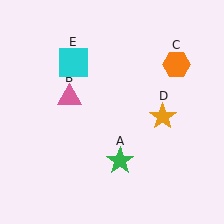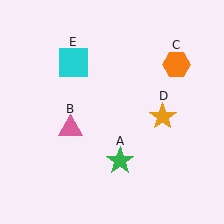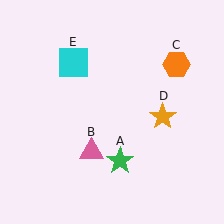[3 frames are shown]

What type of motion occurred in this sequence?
The pink triangle (object B) rotated counterclockwise around the center of the scene.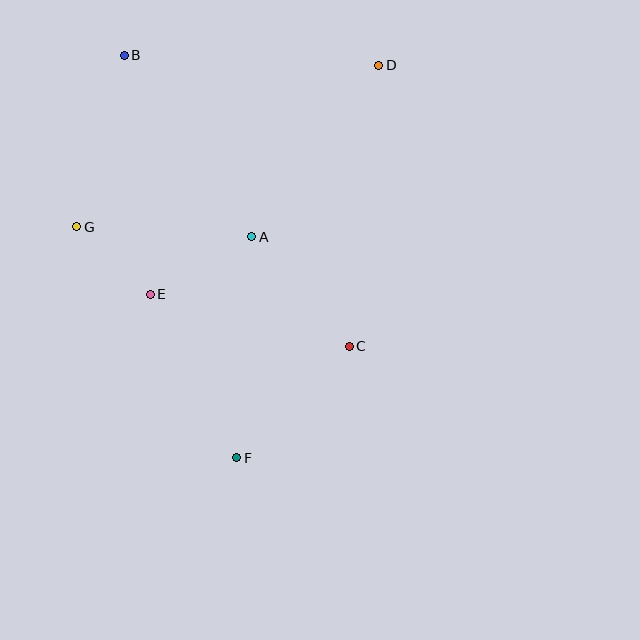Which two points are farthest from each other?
Points B and F are farthest from each other.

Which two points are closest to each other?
Points E and G are closest to each other.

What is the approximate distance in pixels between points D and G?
The distance between D and G is approximately 342 pixels.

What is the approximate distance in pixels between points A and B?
The distance between A and B is approximately 222 pixels.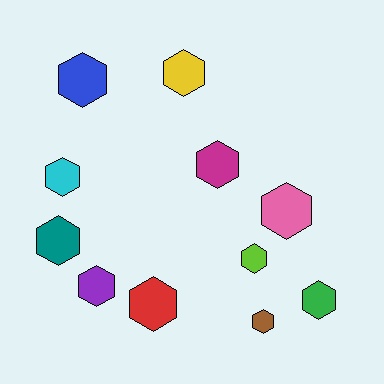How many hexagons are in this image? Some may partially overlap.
There are 11 hexagons.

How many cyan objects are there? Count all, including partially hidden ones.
There is 1 cyan object.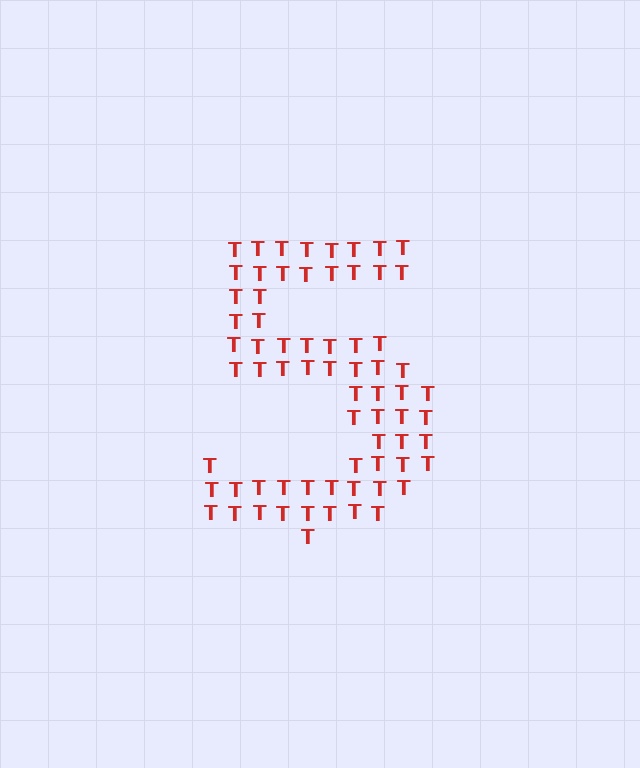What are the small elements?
The small elements are letter T's.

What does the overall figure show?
The overall figure shows the digit 5.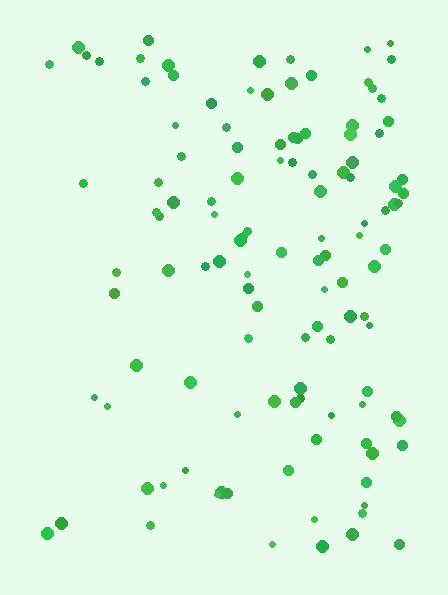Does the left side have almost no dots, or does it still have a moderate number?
Still a moderate number, just noticeably fewer than the right.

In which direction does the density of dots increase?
From left to right, with the right side densest.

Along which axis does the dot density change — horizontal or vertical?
Horizontal.